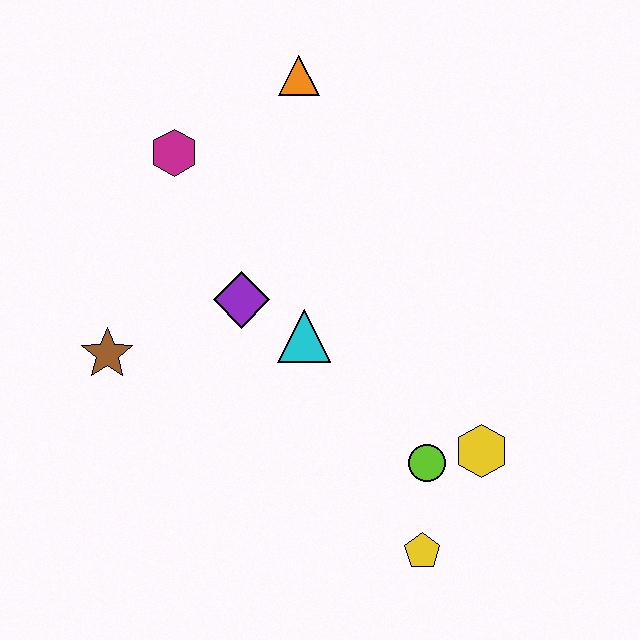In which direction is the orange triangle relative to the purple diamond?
The orange triangle is above the purple diamond.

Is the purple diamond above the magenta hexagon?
No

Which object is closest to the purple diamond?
The cyan triangle is closest to the purple diamond.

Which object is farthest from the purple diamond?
The yellow pentagon is farthest from the purple diamond.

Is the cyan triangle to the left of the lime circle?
Yes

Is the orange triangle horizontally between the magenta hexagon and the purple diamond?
No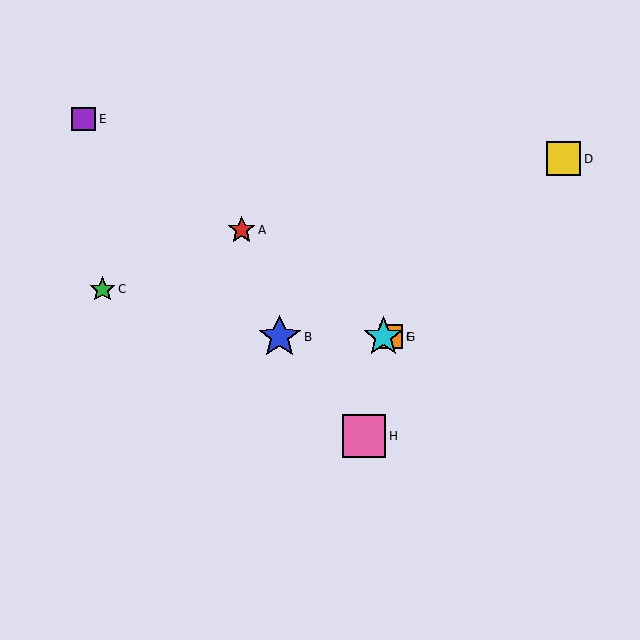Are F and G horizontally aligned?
Yes, both are at y≈337.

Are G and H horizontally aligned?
No, G is at y≈337 and H is at y≈436.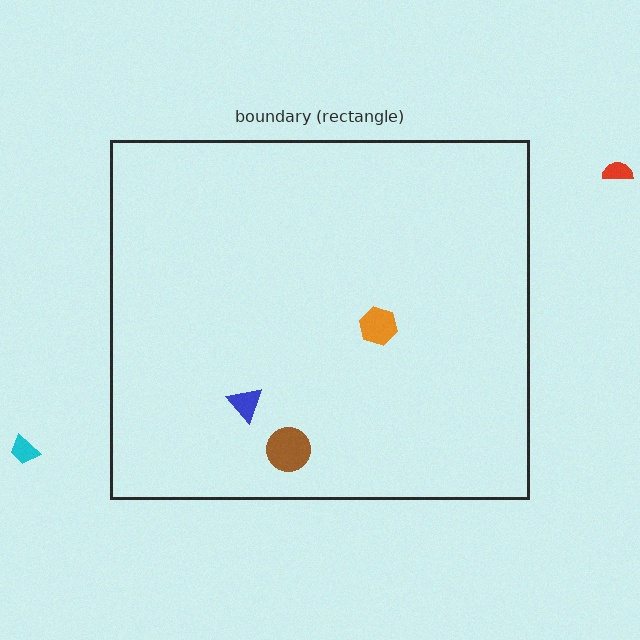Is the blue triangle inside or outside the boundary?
Inside.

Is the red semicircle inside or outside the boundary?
Outside.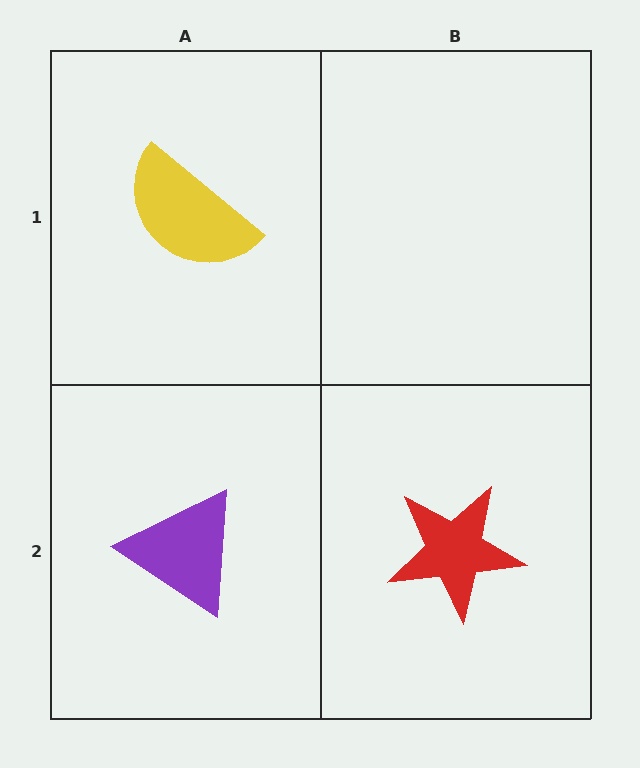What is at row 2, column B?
A red star.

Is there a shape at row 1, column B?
No, that cell is empty.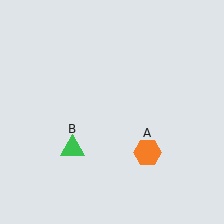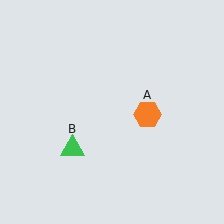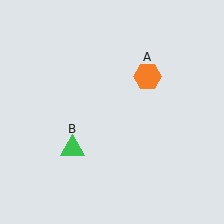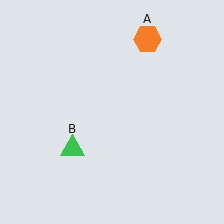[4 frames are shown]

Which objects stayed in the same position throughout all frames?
Green triangle (object B) remained stationary.